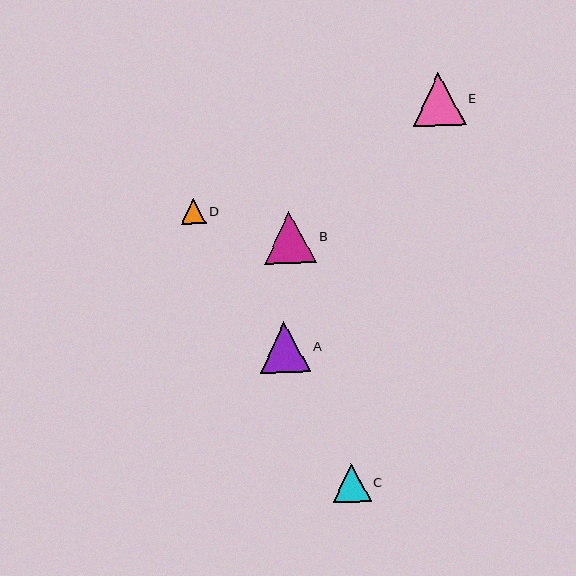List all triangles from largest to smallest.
From largest to smallest: E, B, A, C, D.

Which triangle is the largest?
Triangle E is the largest with a size of approximately 53 pixels.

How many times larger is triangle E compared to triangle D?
Triangle E is approximately 2.1 times the size of triangle D.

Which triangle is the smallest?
Triangle D is the smallest with a size of approximately 25 pixels.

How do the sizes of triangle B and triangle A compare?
Triangle B and triangle A are approximately the same size.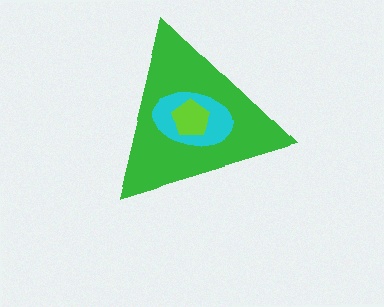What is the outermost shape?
The green triangle.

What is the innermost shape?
The lime pentagon.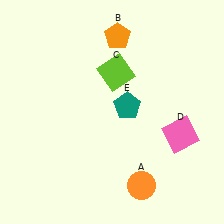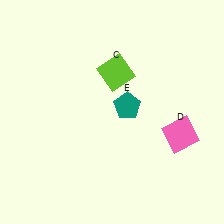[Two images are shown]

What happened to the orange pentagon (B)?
The orange pentagon (B) was removed in Image 2. It was in the top-right area of Image 1.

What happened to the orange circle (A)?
The orange circle (A) was removed in Image 2. It was in the bottom-right area of Image 1.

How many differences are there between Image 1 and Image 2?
There are 2 differences between the two images.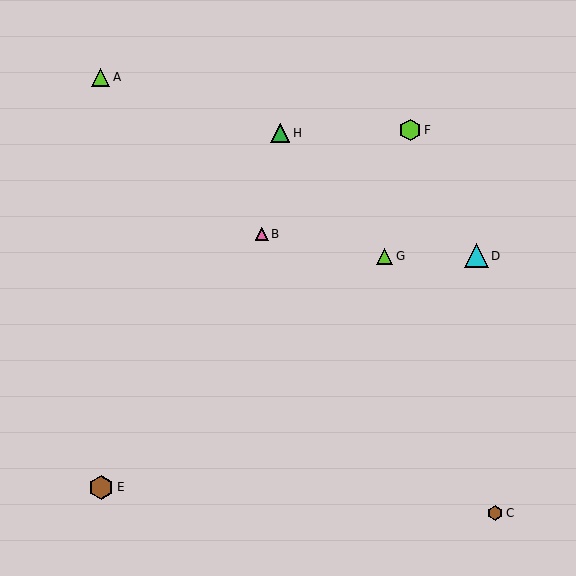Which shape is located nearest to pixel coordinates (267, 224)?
The pink triangle (labeled B) at (262, 234) is nearest to that location.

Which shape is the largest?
The brown hexagon (labeled E) is the largest.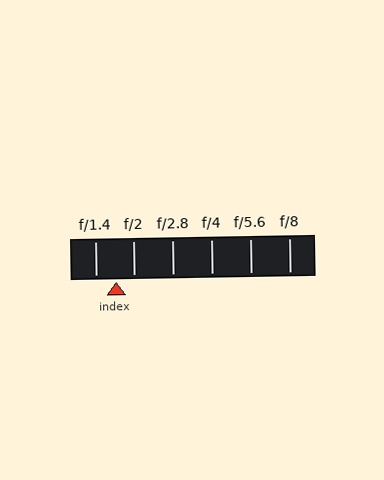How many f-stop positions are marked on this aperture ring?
There are 6 f-stop positions marked.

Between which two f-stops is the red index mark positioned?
The index mark is between f/1.4 and f/2.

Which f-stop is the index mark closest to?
The index mark is closest to f/2.